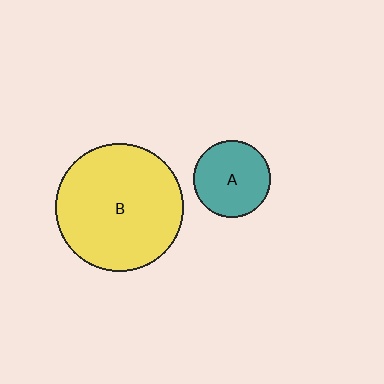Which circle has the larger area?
Circle B (yellow).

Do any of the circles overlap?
No, none of the circles overlap.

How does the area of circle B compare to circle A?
Approximately 2.7 times.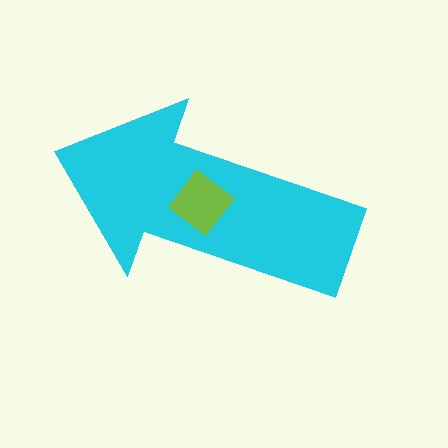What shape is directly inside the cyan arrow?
The lime diamond.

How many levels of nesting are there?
2.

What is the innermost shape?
The lime diamond.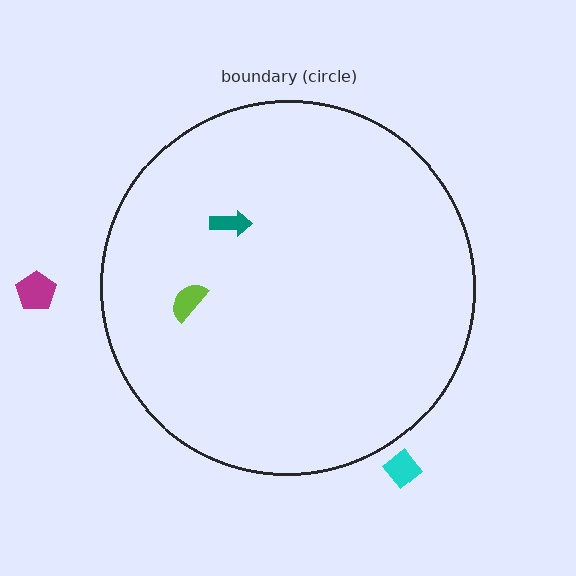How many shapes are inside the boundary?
2 inside, 2 outside.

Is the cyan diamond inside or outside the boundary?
Outside.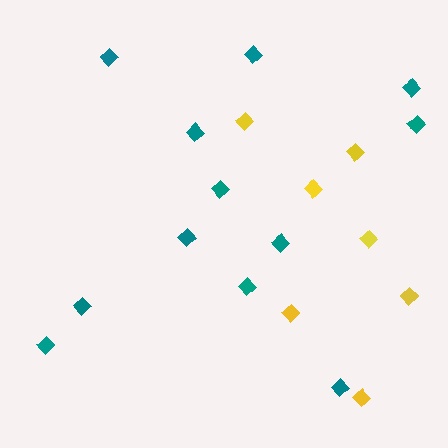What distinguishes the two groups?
There are 2 groups: one group of teal diamonds (12) and one group of yellow diamonds (7).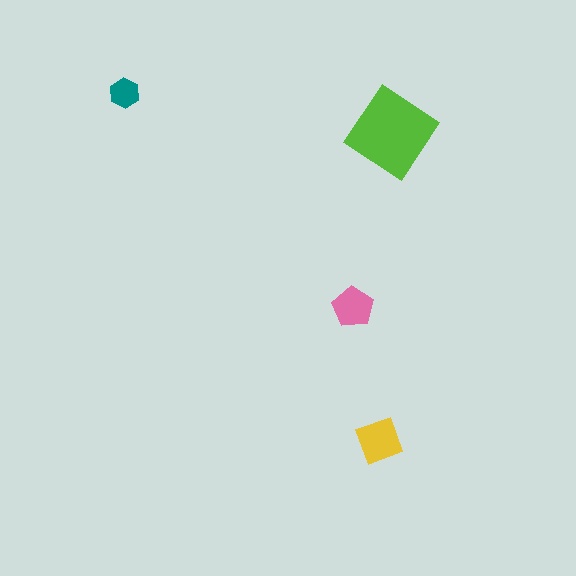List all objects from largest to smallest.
The lime diamond, the yellow diamond, the pink pentagon, the teal hexagon.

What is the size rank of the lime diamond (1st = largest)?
1st.